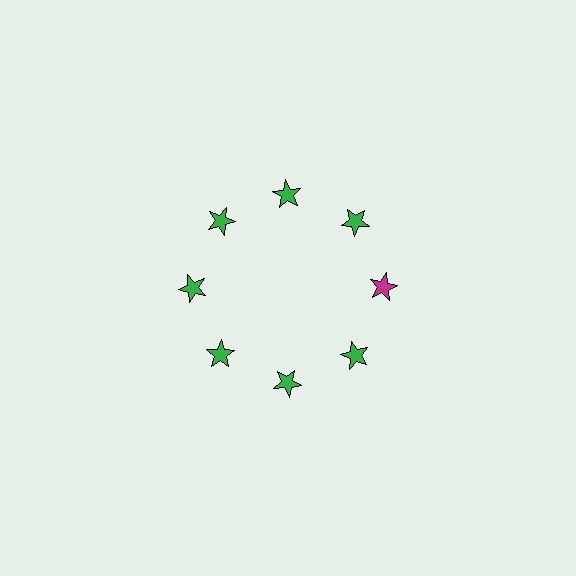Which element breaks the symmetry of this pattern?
The magenta star at roughly the 3 o'clock position breaks the symmetry. All other shapes are green stars.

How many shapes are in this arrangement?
There are 8 shapes arranged in a ring pattern.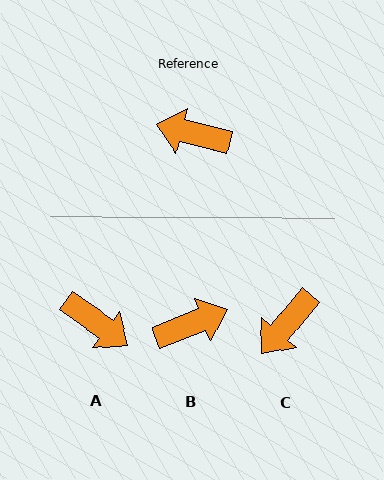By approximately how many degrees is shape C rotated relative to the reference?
Approximately 64 degrees counter-clockwise.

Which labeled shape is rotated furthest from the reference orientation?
A, about 159 degrees away.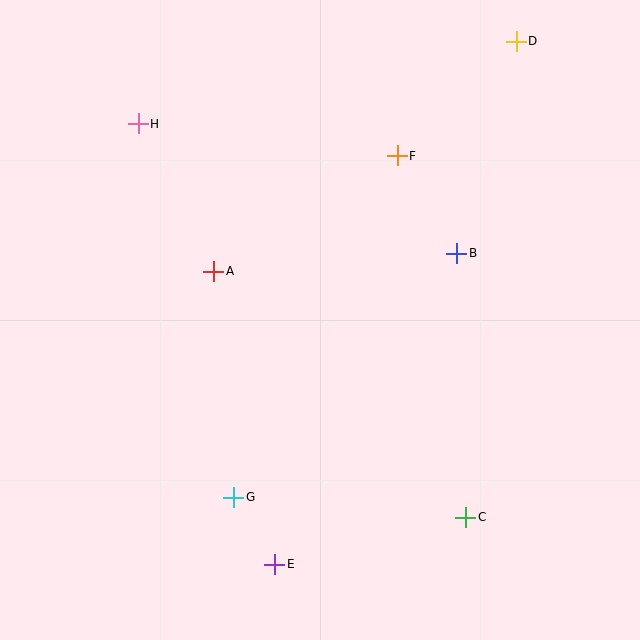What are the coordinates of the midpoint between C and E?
The midpoint between C and E is at (370, 541).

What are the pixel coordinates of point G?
Point G is at (234, 497).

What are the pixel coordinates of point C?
Point C is at (466, 517).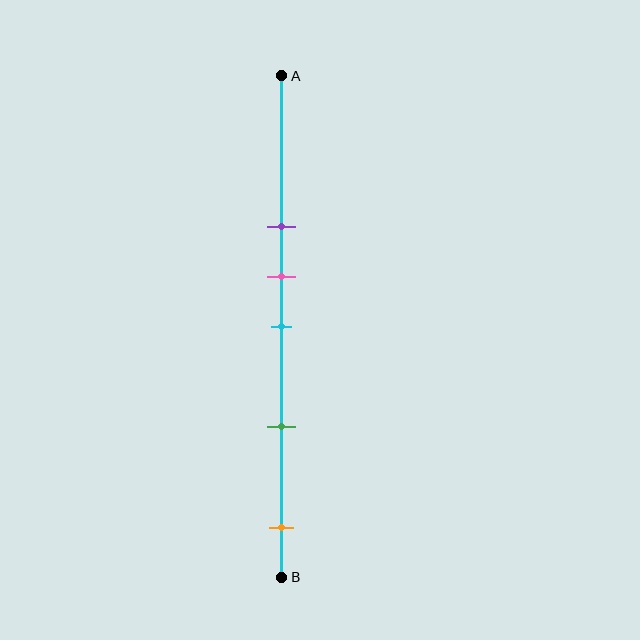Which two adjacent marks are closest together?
The pink and cyan marks are the closest adjacent pair.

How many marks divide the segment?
There are 5 marks dividing the segment.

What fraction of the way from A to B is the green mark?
The green mark is approximately 70% (0.7) of the way from A to B.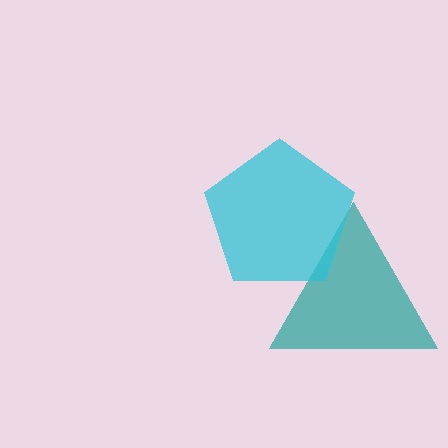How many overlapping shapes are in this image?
There are 2 overlapping shapes in the image.